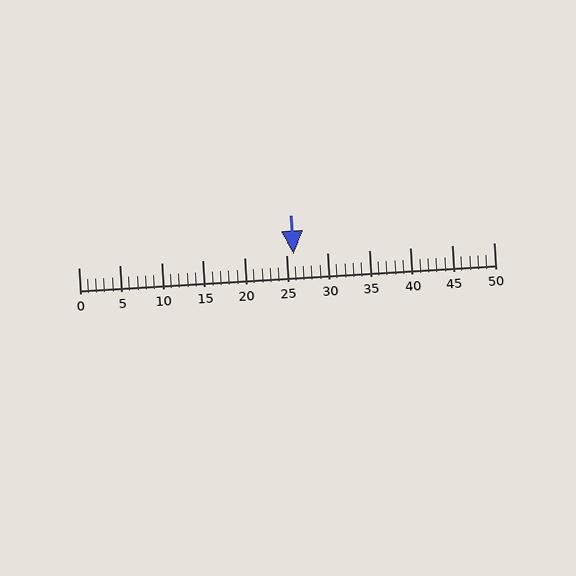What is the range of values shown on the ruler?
The ruler shows values from 0 to 50.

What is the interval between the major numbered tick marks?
The major tick marks are spaced 5 units apart.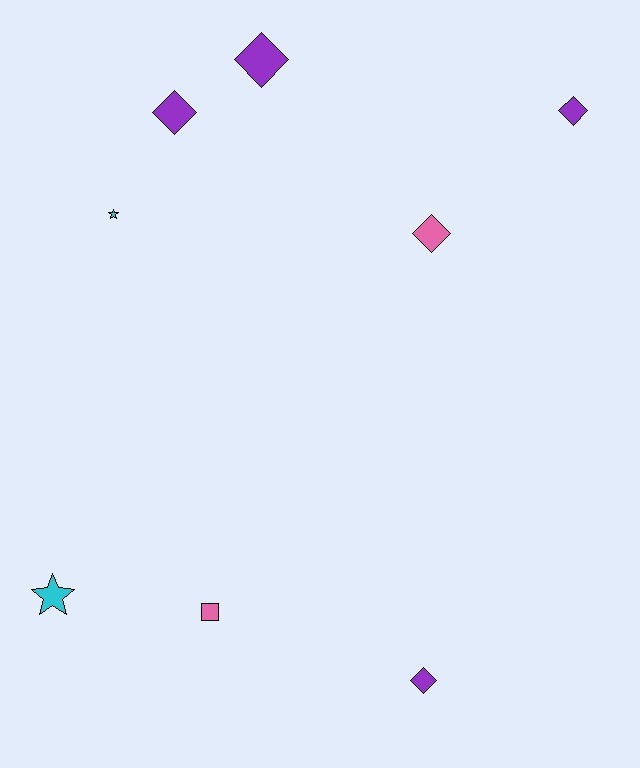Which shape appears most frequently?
Diamond, with 5 objects.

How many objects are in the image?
There are 8 objects.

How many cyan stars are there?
There are 2 cyan stars.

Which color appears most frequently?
Purple, with 4 objects.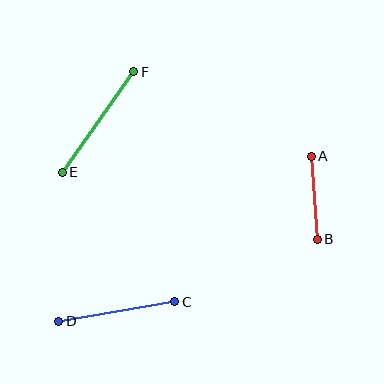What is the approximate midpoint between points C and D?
The midpoint is at approximately (117, 311) pixels.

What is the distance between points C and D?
The distance is approximately 118 pixels.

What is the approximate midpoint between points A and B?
The midpoint is at approximately (314, 198) pixels.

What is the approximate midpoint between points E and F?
The midpoint is at approximately (98, 122) pixels.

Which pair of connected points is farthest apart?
Points E and F are farthest apart.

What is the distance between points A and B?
The distance is approximately 83 pixels.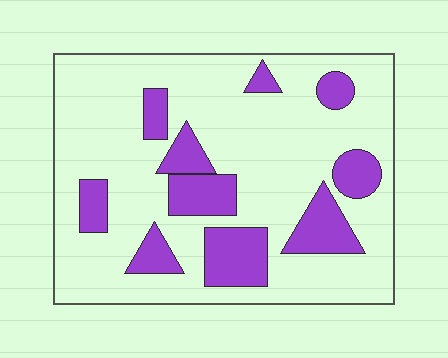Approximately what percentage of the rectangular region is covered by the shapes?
Approximately 25%.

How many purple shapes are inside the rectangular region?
10.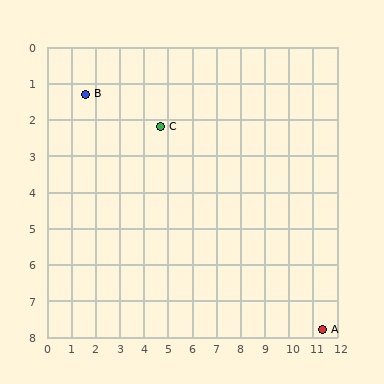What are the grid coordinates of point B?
Point B is at approximately (1.6, 1.3).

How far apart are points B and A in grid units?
Points B and A are about 11.8 grid units apart.